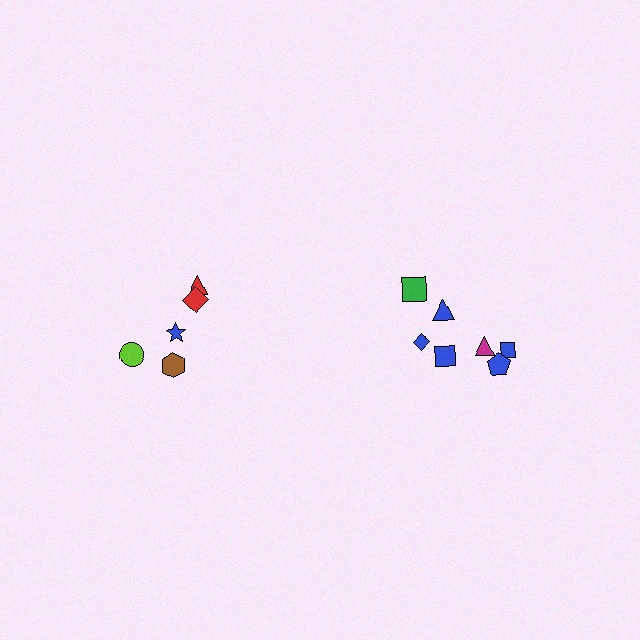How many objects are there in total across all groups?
There are 12 objects.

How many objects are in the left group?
There are 5 objects.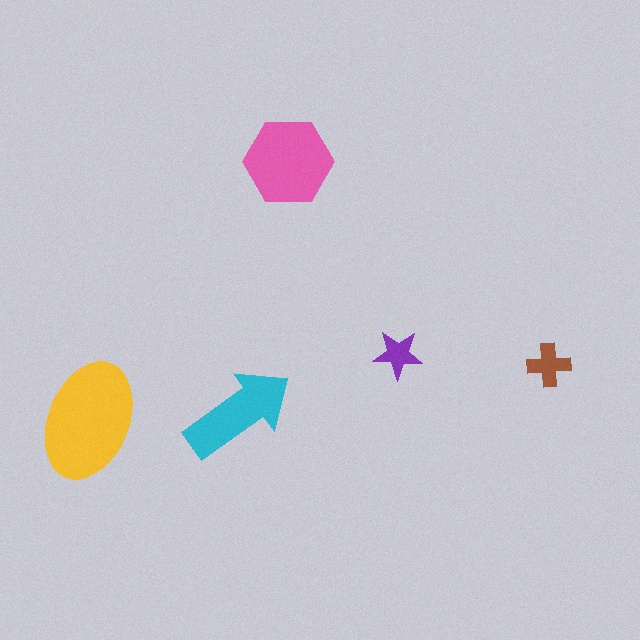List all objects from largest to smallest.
The yellow ellipse, the pink hexagon, the cyan arrow, the brown cross, the purple star.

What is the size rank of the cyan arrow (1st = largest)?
3rd.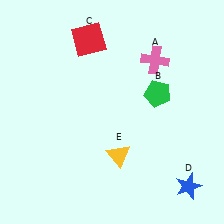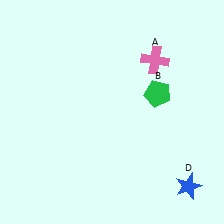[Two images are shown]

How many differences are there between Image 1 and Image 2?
There are 2 differences between the two images.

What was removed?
The yellow triangle (E), the red square (C) were removed in Image 2.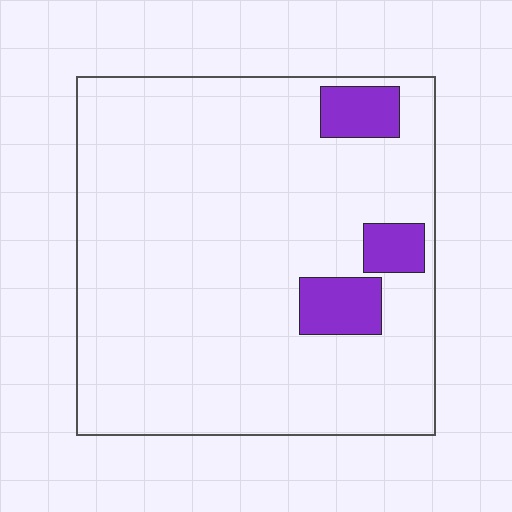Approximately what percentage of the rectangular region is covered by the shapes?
Approximately 10%.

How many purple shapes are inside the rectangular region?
3.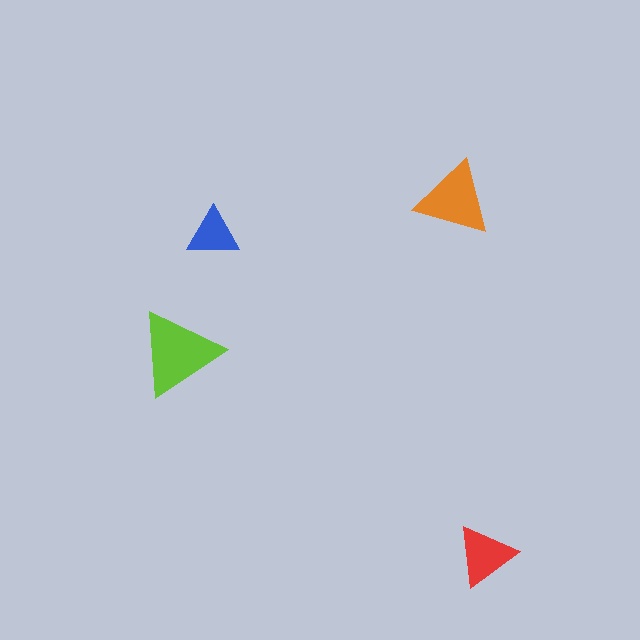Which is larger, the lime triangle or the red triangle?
The lime one.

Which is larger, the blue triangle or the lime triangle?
The lime one.